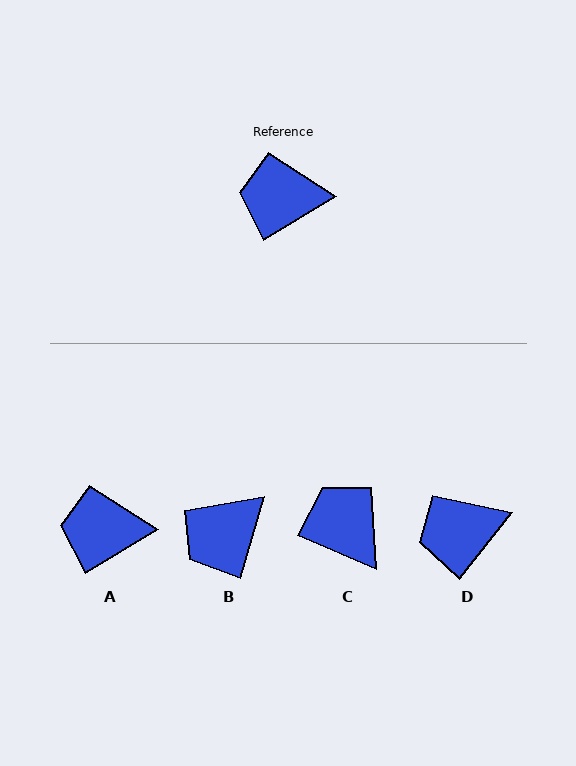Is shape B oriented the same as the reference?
No, it is off by about 43 degrees.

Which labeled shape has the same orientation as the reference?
A.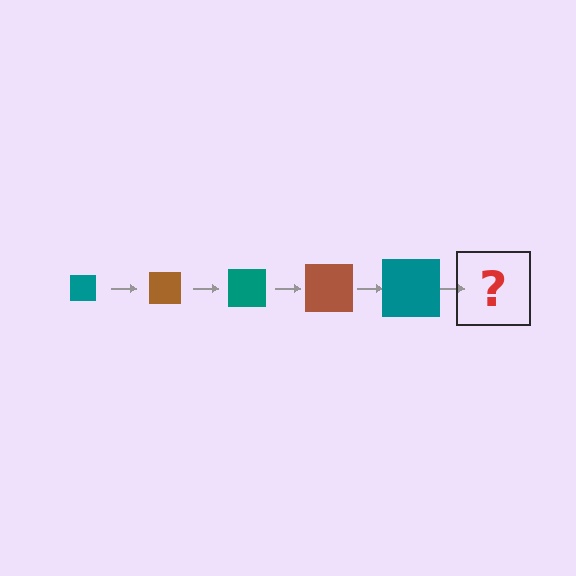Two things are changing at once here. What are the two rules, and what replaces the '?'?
The two rules are that the square grows larger each step and the color cycles through teal and brown. The '?' should be a brown square, larger than the previous one.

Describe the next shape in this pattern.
It should be a brown square, larger than the previous one.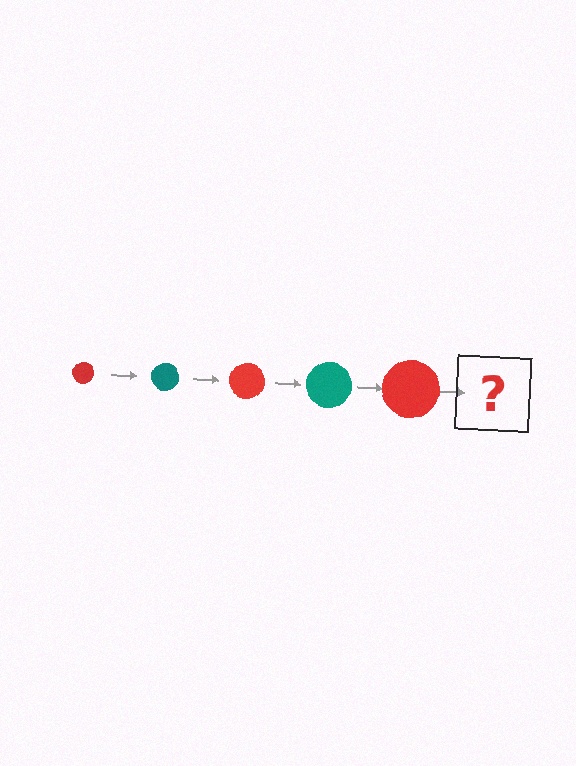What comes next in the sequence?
The next element should be a teal circle, larger than the previous one.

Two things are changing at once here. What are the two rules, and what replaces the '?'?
The two rules are that the circle grows larger each step and the color cycles through red and teal. The '?' should be a teal circle, larger than the previous one.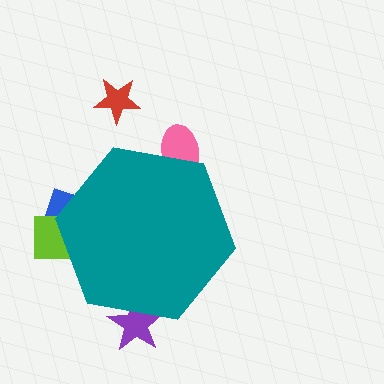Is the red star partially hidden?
No, the red star is fully visible.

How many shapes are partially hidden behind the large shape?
4 shapes are partially hidden.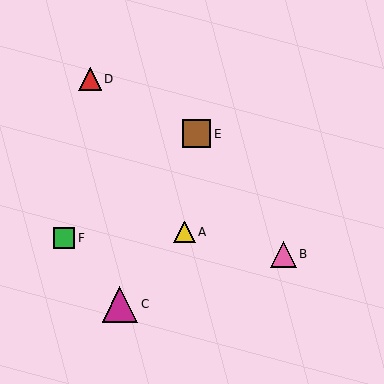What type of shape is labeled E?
Shape E is a brown square.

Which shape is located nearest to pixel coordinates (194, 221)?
The yellow triangle (labeled A) at (184, 232) is nearest to that location.